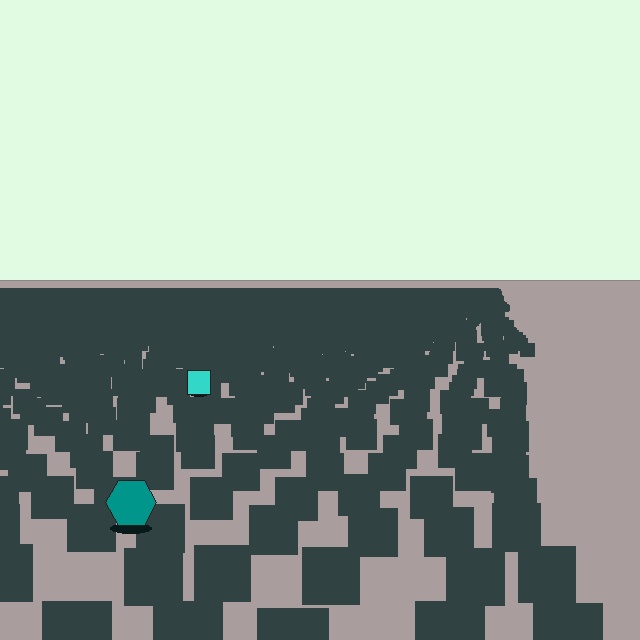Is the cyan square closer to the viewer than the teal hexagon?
No. The teal hexagon is closer — you can tell from the texture gradient: the ground texture is coarser near it.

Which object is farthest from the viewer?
The cyan square is farthest from the viewer. It appears smaller and the ground texture around it is denser.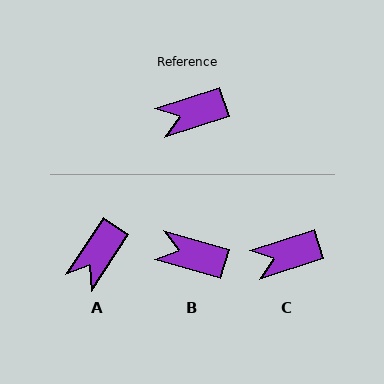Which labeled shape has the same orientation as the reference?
C.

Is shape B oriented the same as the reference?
No, it is off by about 35 degrees.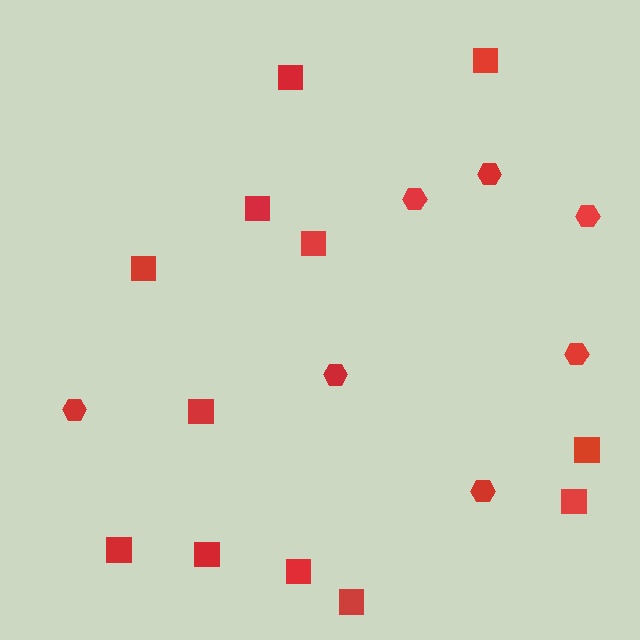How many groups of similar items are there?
There are 2 groups: one group of hexagons (7) and one group of squares (12).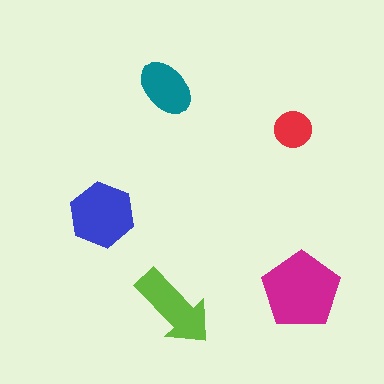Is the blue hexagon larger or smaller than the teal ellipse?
Larger.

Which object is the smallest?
The red circle.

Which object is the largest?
The magenta pentagon.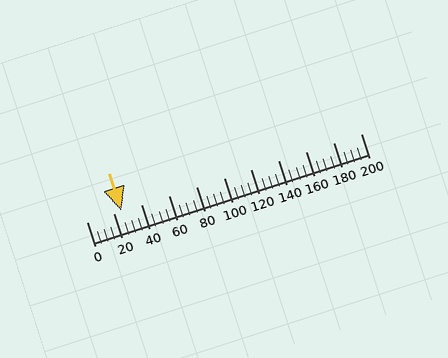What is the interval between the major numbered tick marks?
The major tick marks are spaced 20 units apart.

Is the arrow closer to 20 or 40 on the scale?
The arrow is closer to 20.